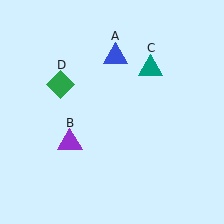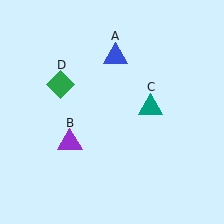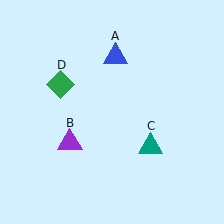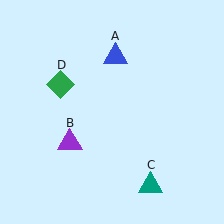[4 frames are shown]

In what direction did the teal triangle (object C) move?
The teal triangle (object C) moved down.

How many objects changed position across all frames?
1 object changed position: teal triangle (object C).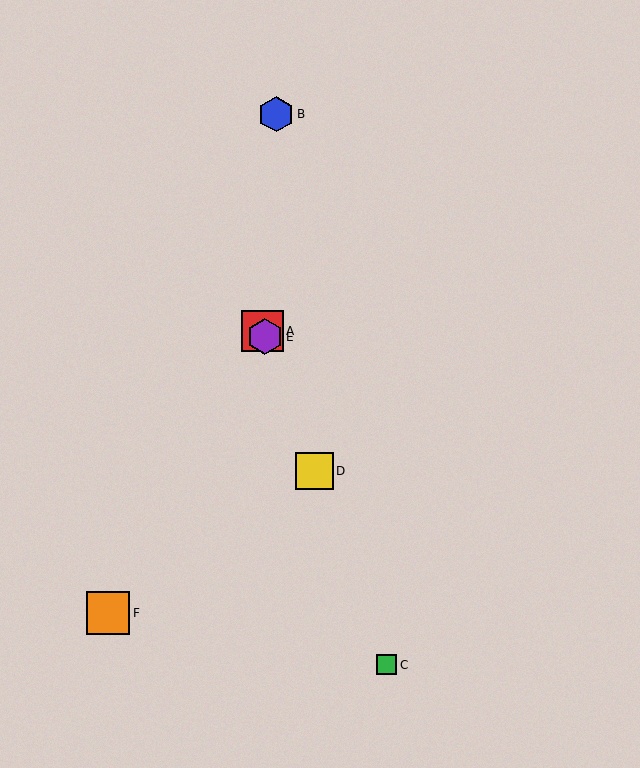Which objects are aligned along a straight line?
Objects A, C, D, E are aligned along a straight line.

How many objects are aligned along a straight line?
4 objects (A, C, D, E) are aligned along a straight line.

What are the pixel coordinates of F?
Object F is at (108, 613).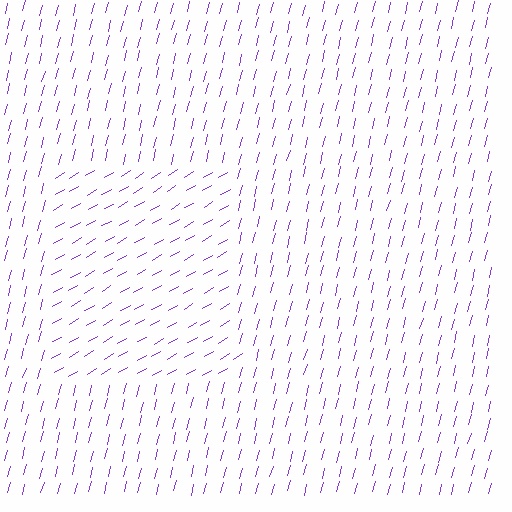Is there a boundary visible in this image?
Yes, there is a texture boundary formed by a change in line orientation.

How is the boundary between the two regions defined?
The boundary is defined purely by a change in line orientation (approximately 45 degrees difference). All lines are the same color and thickness.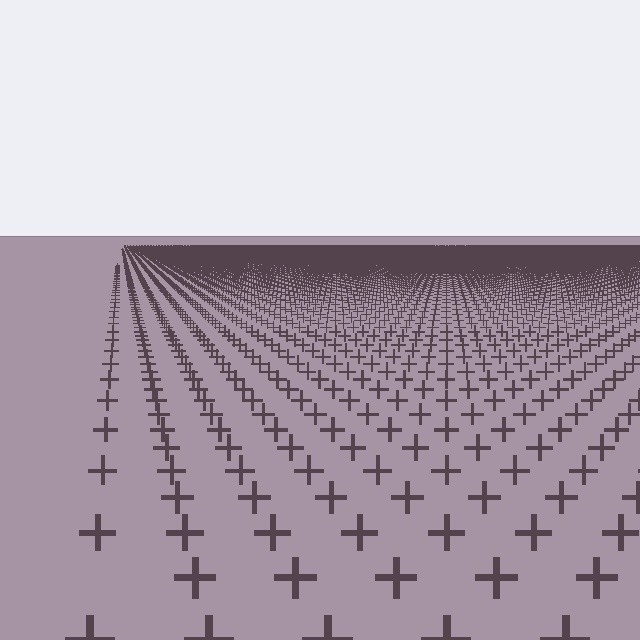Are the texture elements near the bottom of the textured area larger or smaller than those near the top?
Larger. Near the bottom, elements are closer to the viewer and appear at a bigger on-screen size.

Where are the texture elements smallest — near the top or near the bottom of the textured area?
Near the top.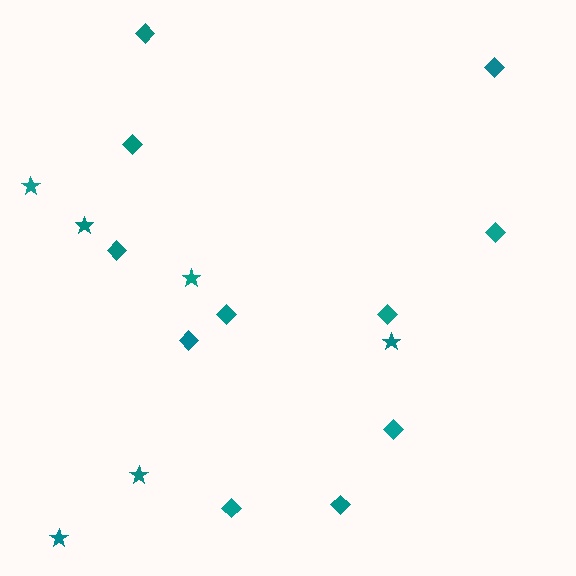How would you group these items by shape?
There are 2 groups: one group of stars (6) and one group of diamonds (11).